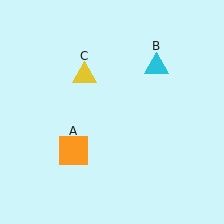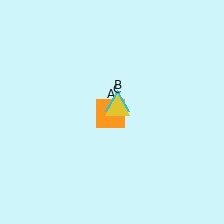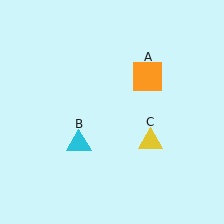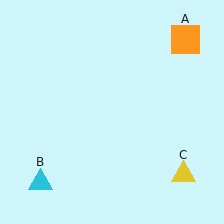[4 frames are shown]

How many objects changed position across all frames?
3 objects changed position: orange square (object A), cyan triangle (object B), yellow triangle (object C).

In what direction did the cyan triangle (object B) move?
The cyan triangle (object B) moved down and to the left.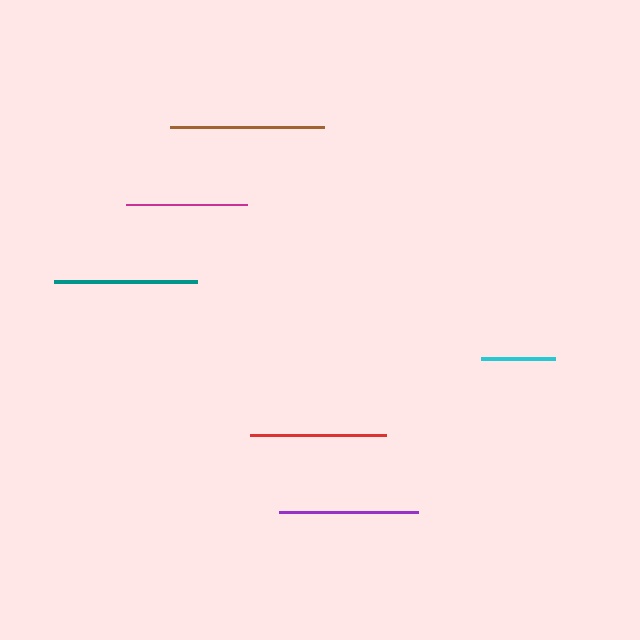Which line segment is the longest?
The brown line is the longest at approximately 154 pixels.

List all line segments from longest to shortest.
From longest to shortest: brown, teal, purple, red, magenta, cyan.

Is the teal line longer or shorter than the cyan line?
The teal line is longer than the cyan line.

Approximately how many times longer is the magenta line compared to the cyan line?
The magenta line is approximately 1.6 times the length of the cyan line.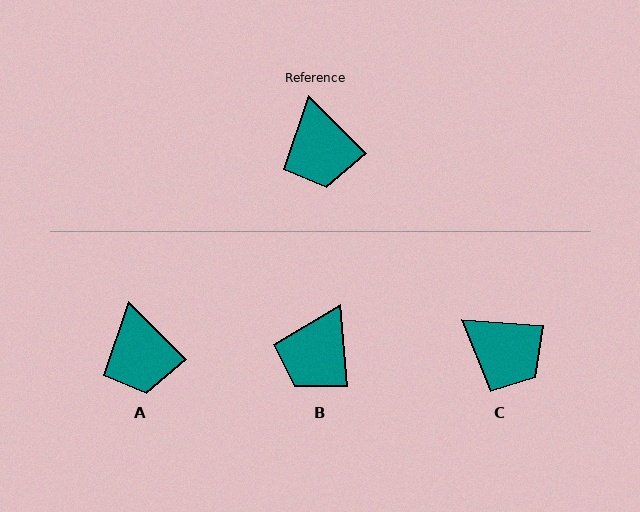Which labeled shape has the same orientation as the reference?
A.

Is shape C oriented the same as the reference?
No, it is off by about 40 degrees.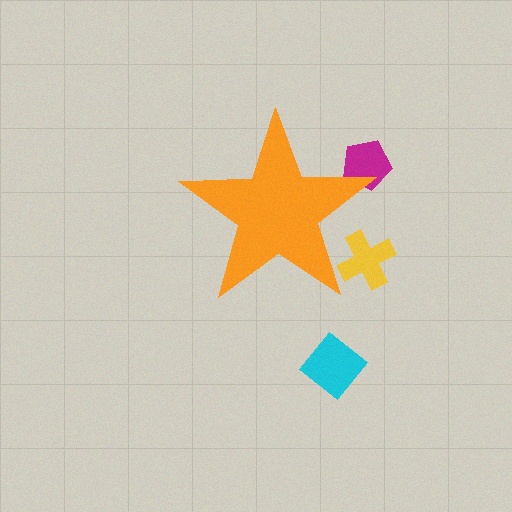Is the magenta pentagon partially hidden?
Yes, the magenta pentagon is partially hidden behind the orange star.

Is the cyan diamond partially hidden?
No, the cyan diamond is fully visible.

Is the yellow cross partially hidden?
Yes, the yellow cross is partially hidden behind the orange star.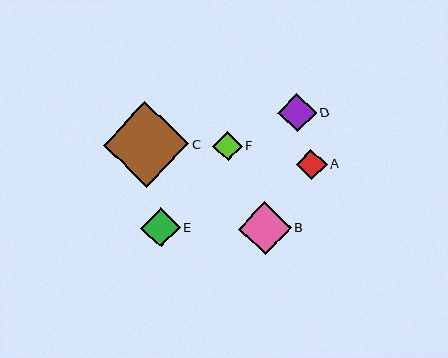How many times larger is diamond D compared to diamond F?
Diamond D is approximately 1.3 times the size of diamond F.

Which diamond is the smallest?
Diamond F is the smallest with a size of approximately 30 pixels.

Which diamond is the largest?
Diamond C is the largest with a size of approximately 85 pixels.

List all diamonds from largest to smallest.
From largest to smallest: C, B, E, D, A, F.